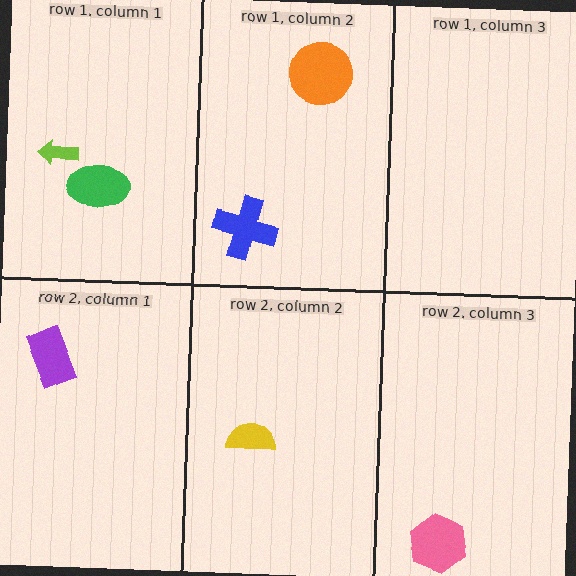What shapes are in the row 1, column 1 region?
The lime arrow, the green ellipse.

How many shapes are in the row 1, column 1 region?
2.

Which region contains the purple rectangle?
The row 2, column 1 region.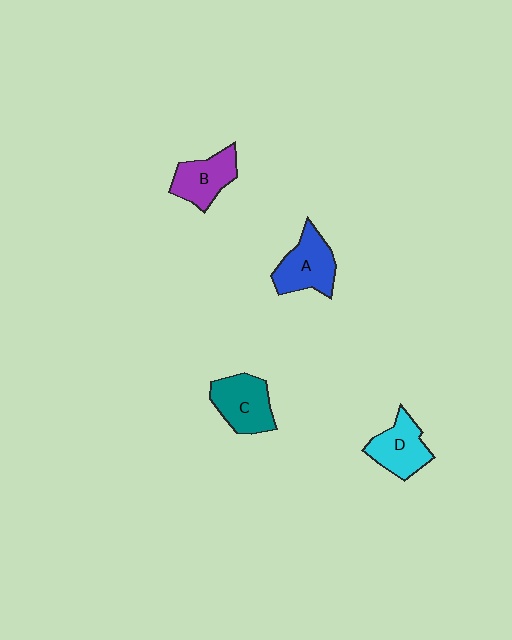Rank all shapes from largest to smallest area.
From largest to smallest: A (blue), C (teal), D (cyan), B (purple).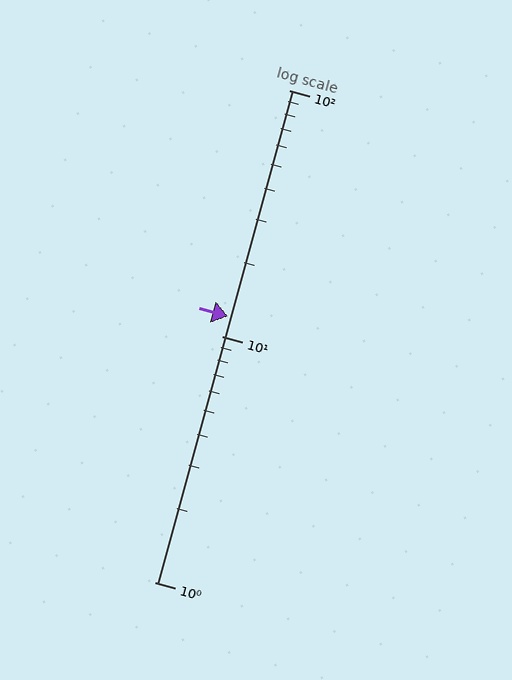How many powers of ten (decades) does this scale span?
The scale spans 2 decades, from 1 to 100.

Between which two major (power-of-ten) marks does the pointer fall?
The pointer is between 10 and 100.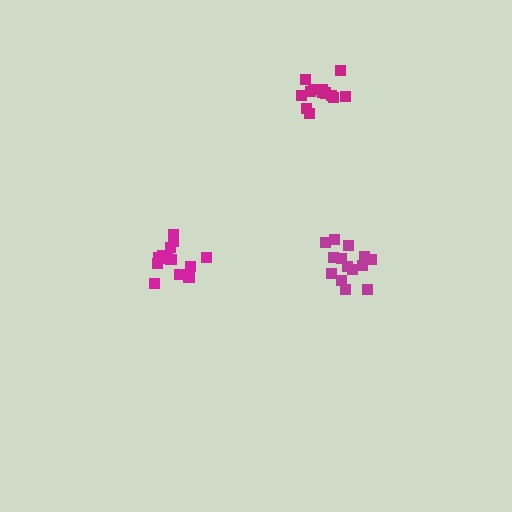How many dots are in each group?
Group 1: 13 dots, Group 2: 13 dots, Group 3: 14 dots (40 total).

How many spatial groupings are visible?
There are 3 spatial groupings.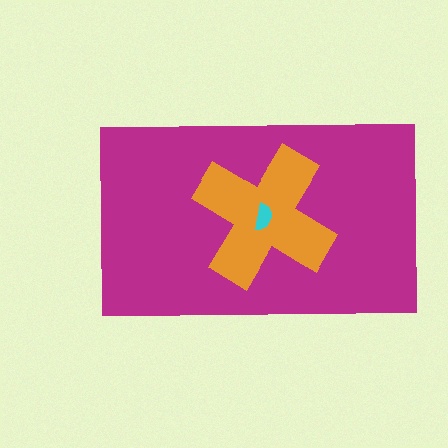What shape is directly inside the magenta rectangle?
The orange cross.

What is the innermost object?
The cyan semicircle.